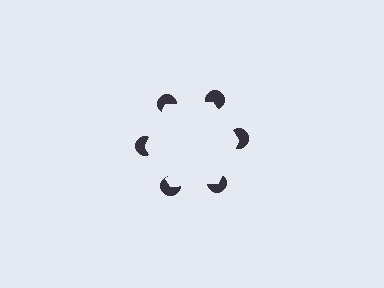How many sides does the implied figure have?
6 sides.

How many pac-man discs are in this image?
There are 6 — one at each vertex of the illusory hexagon.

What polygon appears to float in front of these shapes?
An illusory hexagon — its edges are inferred from the aligned wedge cuts in the pac-man discs, not physically drawn.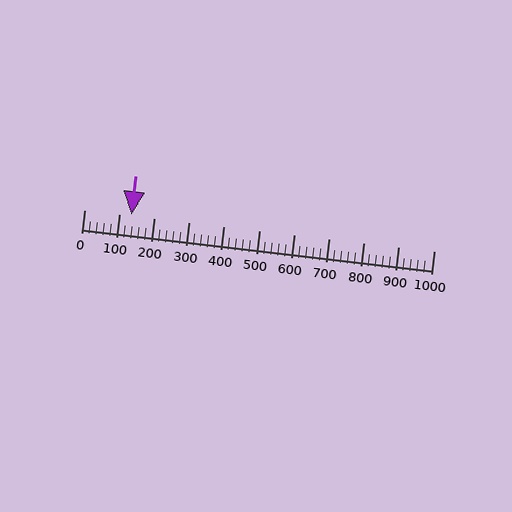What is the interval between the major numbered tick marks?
The major tick marks are spaced 100 units apart.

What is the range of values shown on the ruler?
The ruler shows values from 0 to 1000.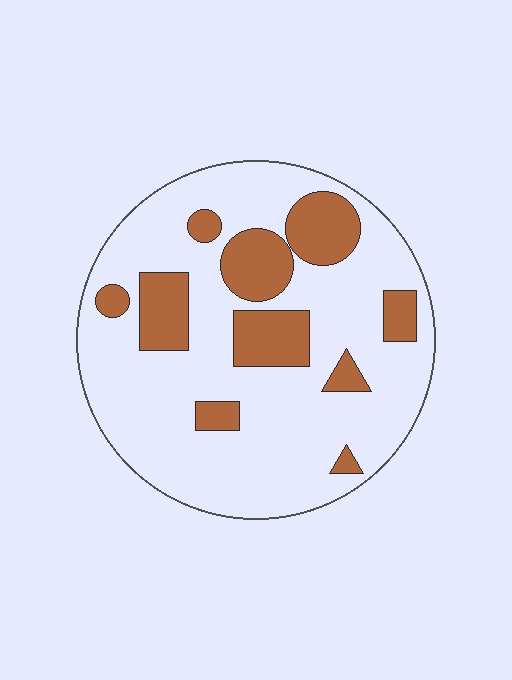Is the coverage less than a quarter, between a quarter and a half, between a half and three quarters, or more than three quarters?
Less than a quarter.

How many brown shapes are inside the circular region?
10.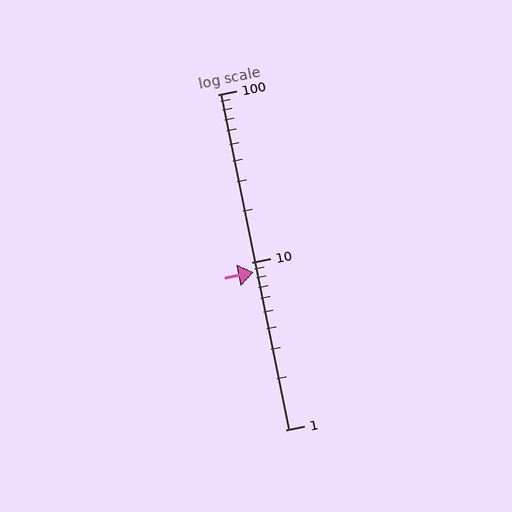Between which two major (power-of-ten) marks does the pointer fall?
The pointer is between 1 and 10.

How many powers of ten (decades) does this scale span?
The scale spans 2 decades, from 1 to 100.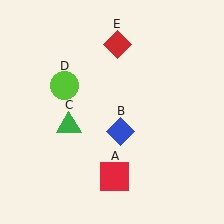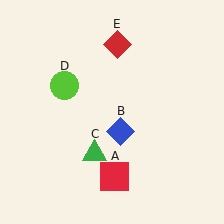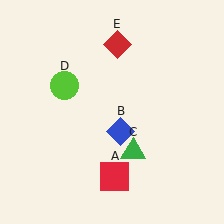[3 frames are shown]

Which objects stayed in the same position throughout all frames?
Red square (object A) and blue diamond (object B) and lime circle (object D) and red diamond (object E) remained stationary.